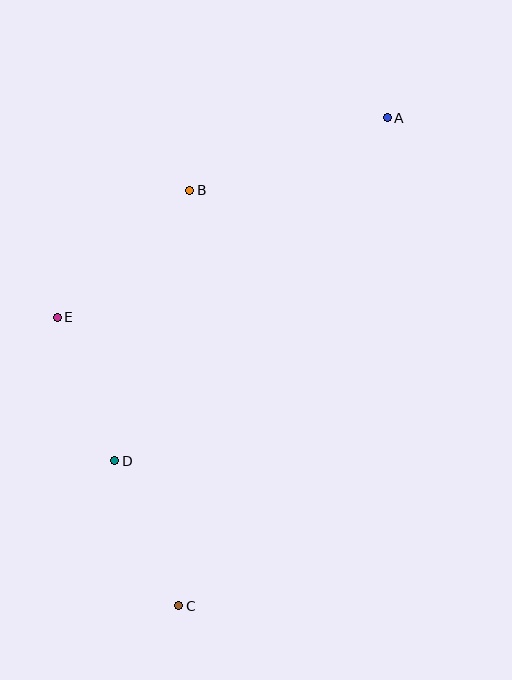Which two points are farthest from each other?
Points A and C are farthest from each other.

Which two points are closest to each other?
Points D and E are closest to each other.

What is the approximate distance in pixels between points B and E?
The distance between B and E is approximately 183 pixels.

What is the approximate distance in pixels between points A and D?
The distance between A and D is approximately 438 pixels.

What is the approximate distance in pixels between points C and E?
The distance between C and E is approximately 313 pixels.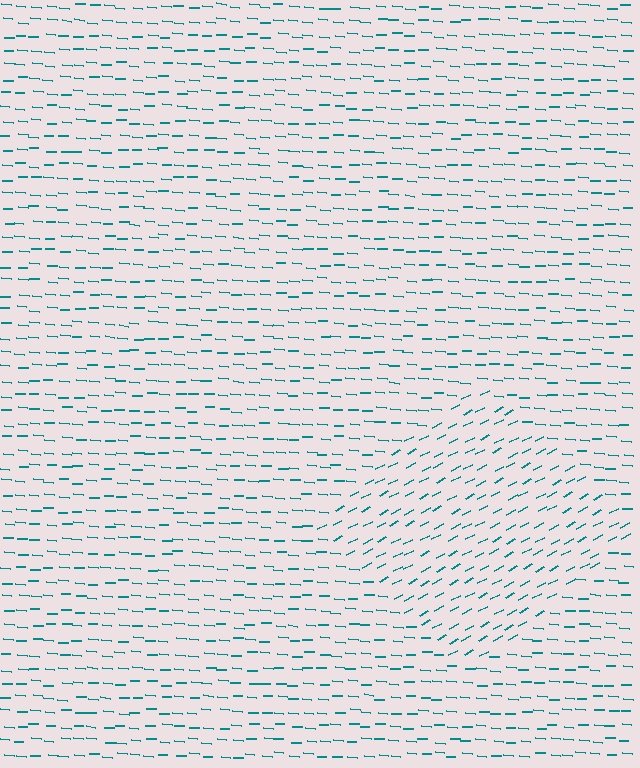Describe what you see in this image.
The image is filled with small teal line segments. A diamond region in the image has lines oriented differently from the surrounding lines, creating a visible texture boundary.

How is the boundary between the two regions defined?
The boundary is defined purely by a change in line orientation (approximately 32 degrees difference). All lines are the same color and thickness.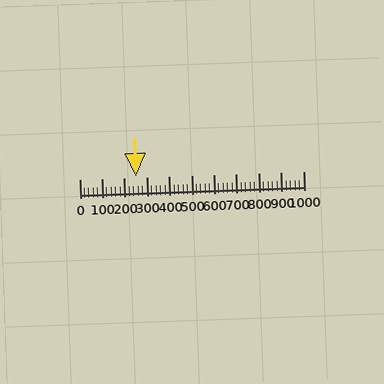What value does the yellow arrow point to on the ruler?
The yellow arrow points to approximately 253.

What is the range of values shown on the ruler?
The ruler shows values from 0 to 1000.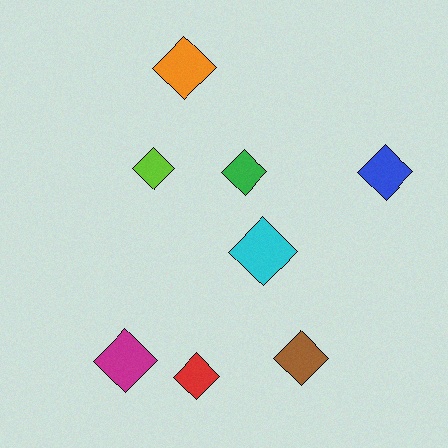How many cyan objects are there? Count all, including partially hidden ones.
There is 1 cyan object.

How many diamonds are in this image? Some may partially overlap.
There are 8 diamonds.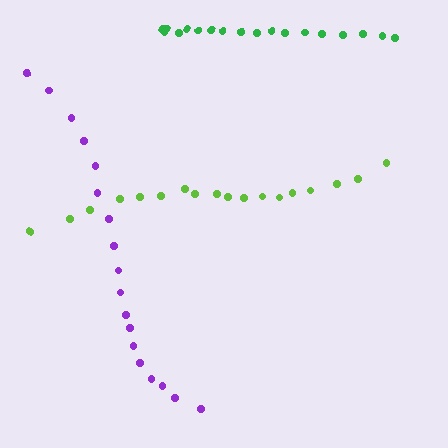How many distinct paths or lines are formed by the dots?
There are 3 distinct paths.